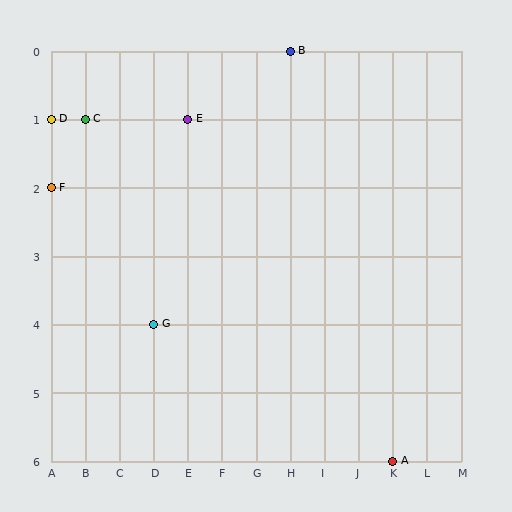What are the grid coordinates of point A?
Point A is at grid coordinates (K, 6).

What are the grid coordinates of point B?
Point B is at grid coordinates (H, 0).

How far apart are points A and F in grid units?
Points A and F are 10 columns and 4 rows apart (about 10.8 grid units diagonally).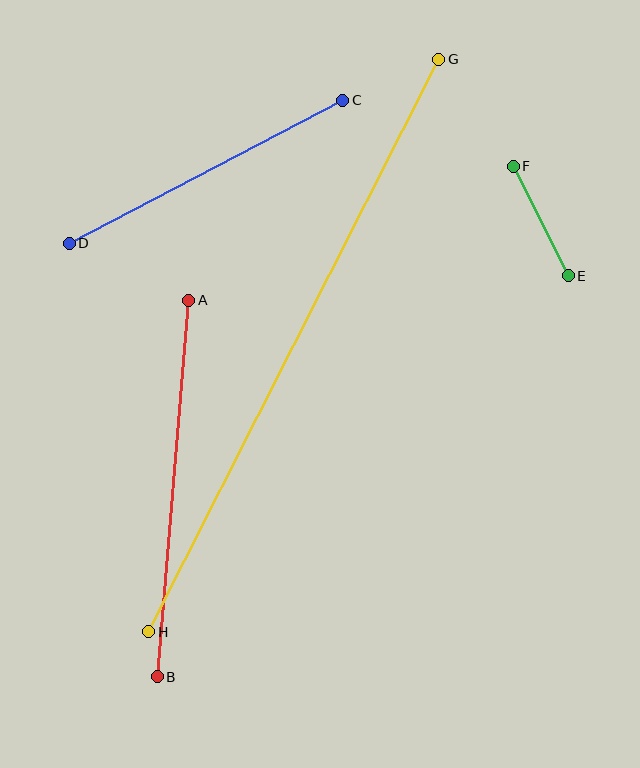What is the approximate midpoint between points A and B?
The midpoint is at approximately (173, 489) pixels.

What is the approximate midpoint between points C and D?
The midpoint is at approximately (206, 172) pixels.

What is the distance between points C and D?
The distance is approximately 309 pixels.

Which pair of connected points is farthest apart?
Points G and H are farthest apart.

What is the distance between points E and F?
The distance is approximately 123 pixels.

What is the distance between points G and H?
The distance is approximately 642 pixels.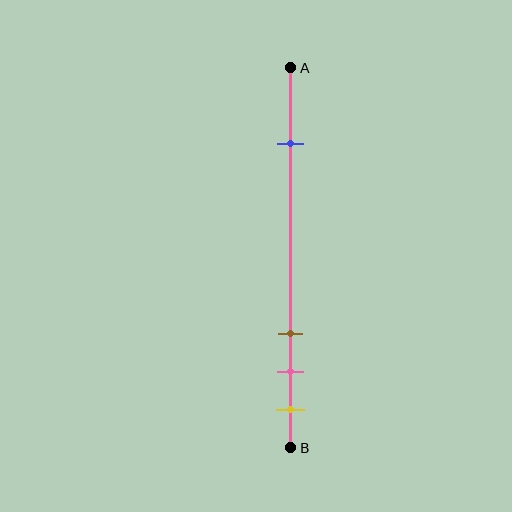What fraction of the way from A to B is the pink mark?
The pink mark is approximately 80% (0.8) of the way from A to B.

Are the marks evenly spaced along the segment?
No, the marks are not evenly spaced.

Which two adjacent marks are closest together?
The pink and yellow marks are the closest adjacent pair.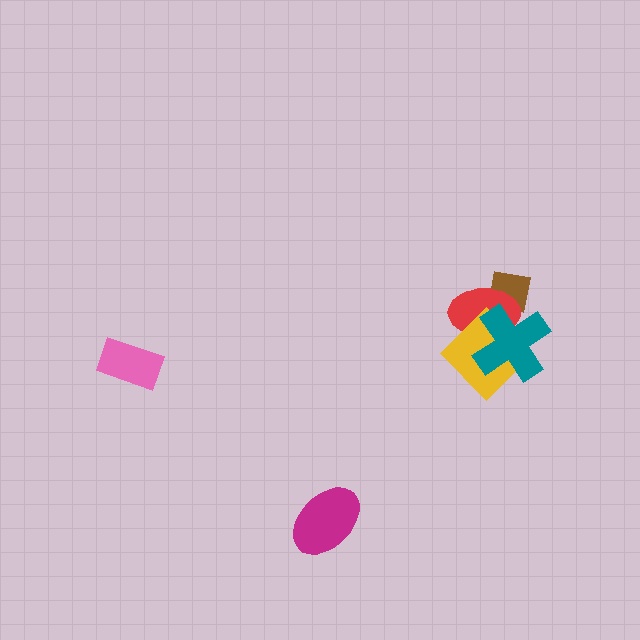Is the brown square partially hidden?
Yes, it is partially covered by another shape.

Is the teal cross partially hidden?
No, no other shape covers it.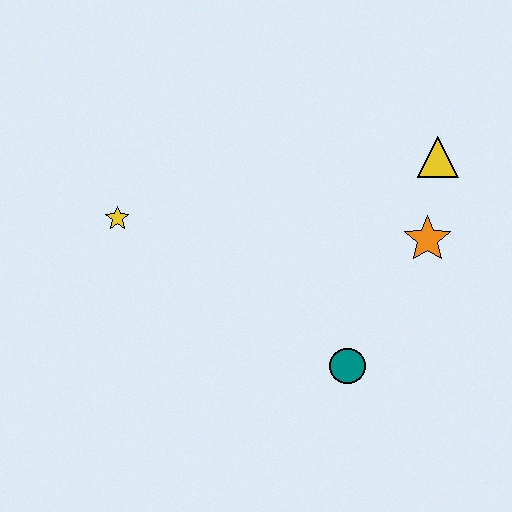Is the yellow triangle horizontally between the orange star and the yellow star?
No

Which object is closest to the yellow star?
The teal circle is closest to the yellow star.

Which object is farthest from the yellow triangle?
The yellow star is farthest from the yellow triangle.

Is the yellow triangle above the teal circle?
Yes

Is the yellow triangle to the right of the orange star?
Yes